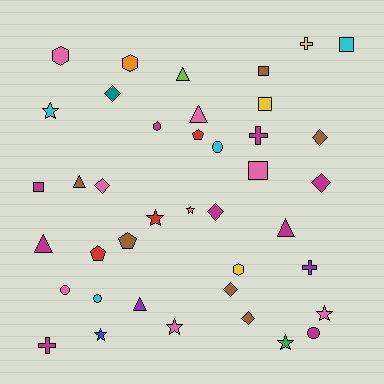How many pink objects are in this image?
There are 7 pink objects.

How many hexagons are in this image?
There are 4 hexagons.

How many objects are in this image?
There are 40 objects.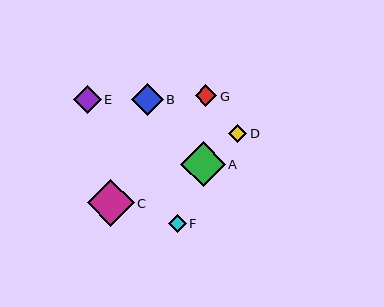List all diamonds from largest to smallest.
From largest to smallest: C, A, B, E, G, D, F.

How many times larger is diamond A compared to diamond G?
Diamond A is approximately 2.0 times the size of diamond G.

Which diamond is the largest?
Diamond C is the largest with a size of approximately 47 pixels.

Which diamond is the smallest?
Diamond F is the smallest with a size of approximately 18 pixels.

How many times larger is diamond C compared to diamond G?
Diamond C is approximately 2.1 times the size of diamond G.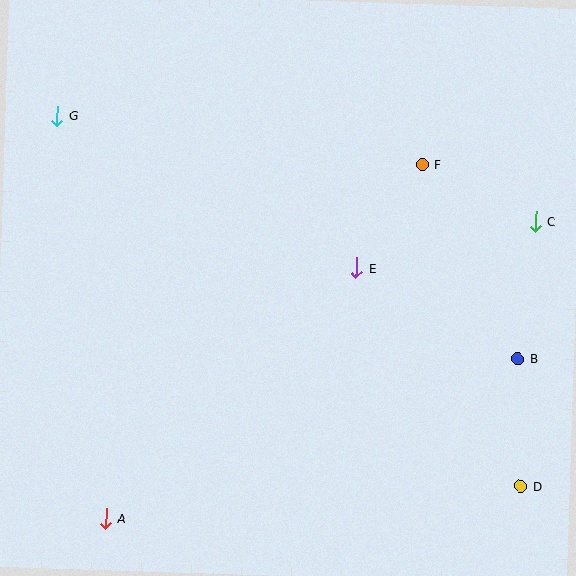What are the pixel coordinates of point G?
Point G is at (57, 116).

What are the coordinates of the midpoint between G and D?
The midpoint between G and D is at (289, 301).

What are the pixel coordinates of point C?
Point C is at (535, 222).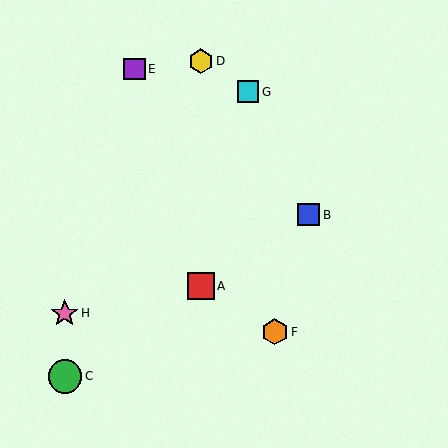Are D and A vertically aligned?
Yes, both are at x≈201.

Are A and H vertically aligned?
No, A is at x≈201 and H is at x≈65.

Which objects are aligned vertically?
Objects A, D are aligned vertically.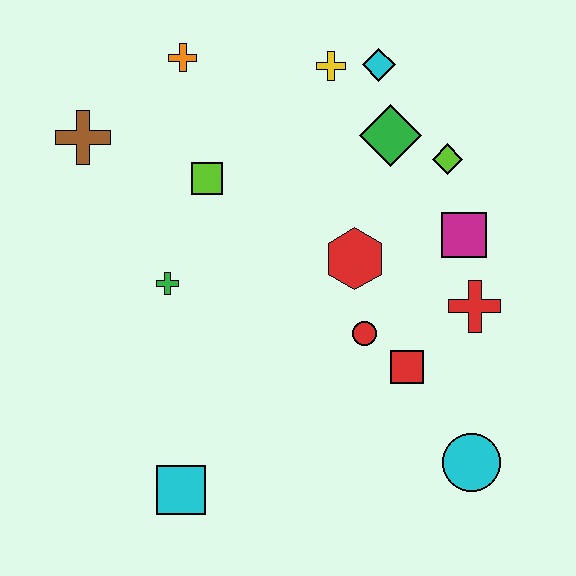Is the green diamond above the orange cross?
No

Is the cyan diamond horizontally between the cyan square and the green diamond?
Yes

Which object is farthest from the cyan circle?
The brown cross is farthest from the cyan circle.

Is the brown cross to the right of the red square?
No